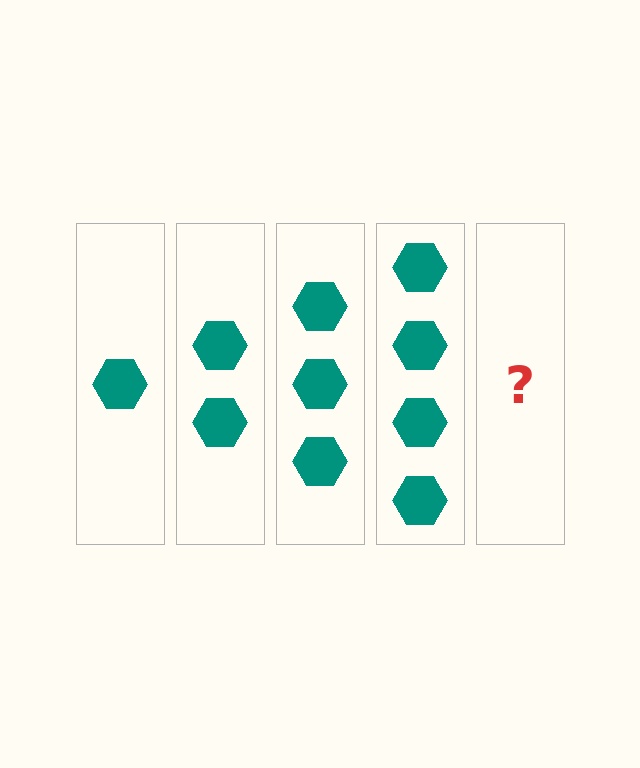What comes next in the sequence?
The next element should be 5 hexagons.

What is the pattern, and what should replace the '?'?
The pattern is that each step adds one more hexagon. The '?' should be 5 hexagons.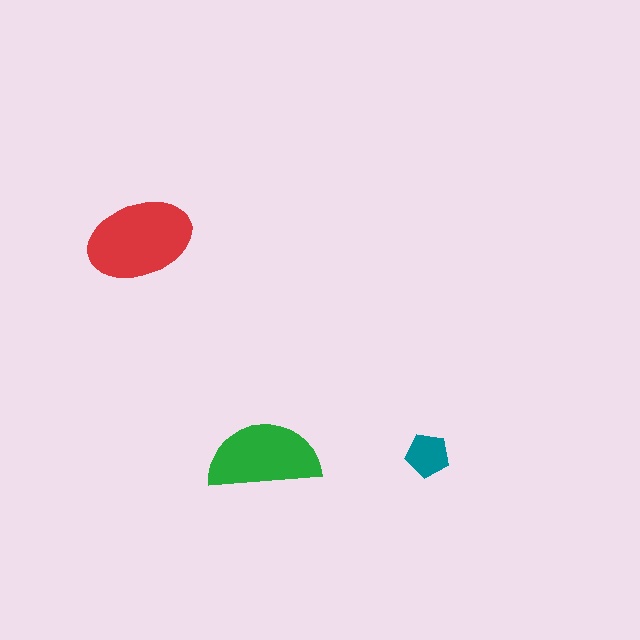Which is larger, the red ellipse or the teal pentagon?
The red ellipse.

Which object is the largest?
The red ellipse.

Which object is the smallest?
The teal pentagon.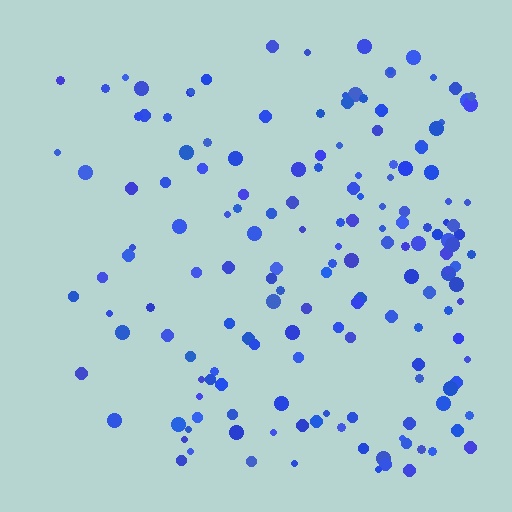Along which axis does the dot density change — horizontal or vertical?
Horizontal.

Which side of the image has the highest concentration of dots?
The right.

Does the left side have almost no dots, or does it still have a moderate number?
Still a moderate number, just noticeably fewer than the right.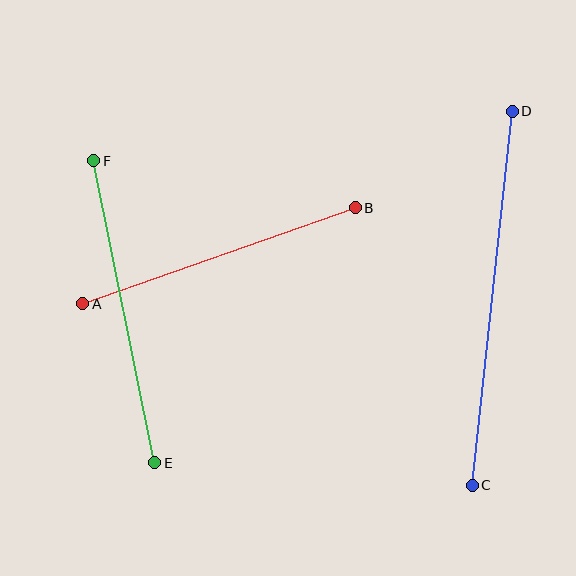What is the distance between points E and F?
The distance is approximately 308 pixels.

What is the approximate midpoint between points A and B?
The midpoint is at approximately (219, 256) pixels.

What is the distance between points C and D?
The distance is approximately 376 pixels.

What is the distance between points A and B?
The distance is approximately 289 pixels.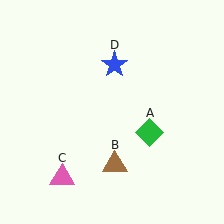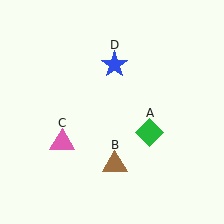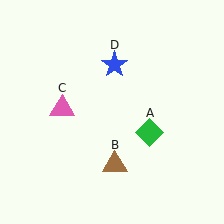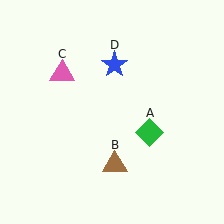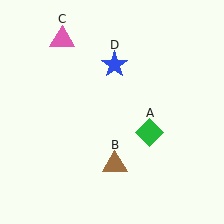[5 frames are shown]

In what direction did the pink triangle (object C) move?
The pink triangle (object C) moved up.